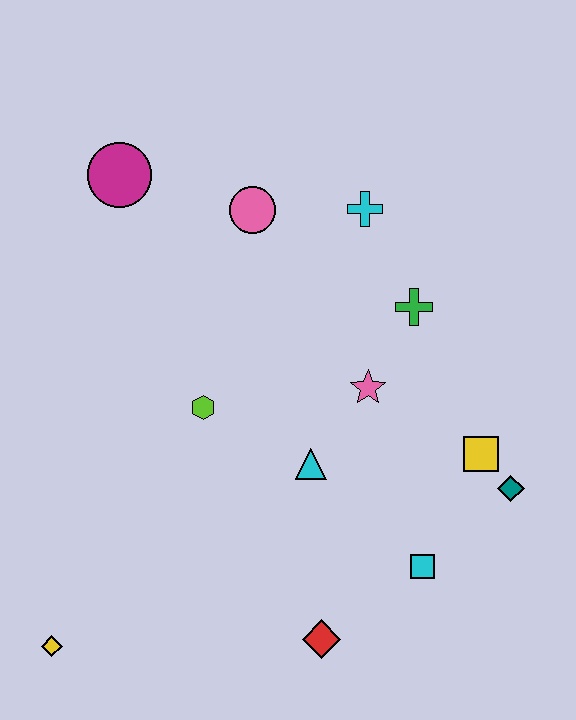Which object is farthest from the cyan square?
The magenta circle is farthest from the cyan square.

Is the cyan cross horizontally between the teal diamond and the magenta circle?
Yes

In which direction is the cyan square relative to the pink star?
The cyan square is below the pink star.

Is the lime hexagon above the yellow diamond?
Yes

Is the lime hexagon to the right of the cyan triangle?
No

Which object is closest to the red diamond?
The cyan square is closest to the red diamond.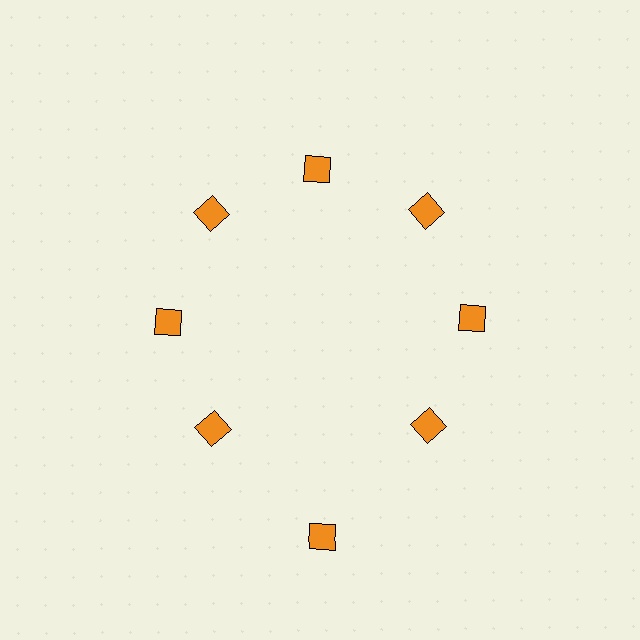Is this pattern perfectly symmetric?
No. The 8 orange diamonds are arranged in a ring, but one element near the 6 o'clock position is pushed outward from the center, breaking the 8-fold rotational symmetry.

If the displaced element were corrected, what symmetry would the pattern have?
It would have 8-fold rotational symmetry — the pattern would map onto itself every 45 degrees.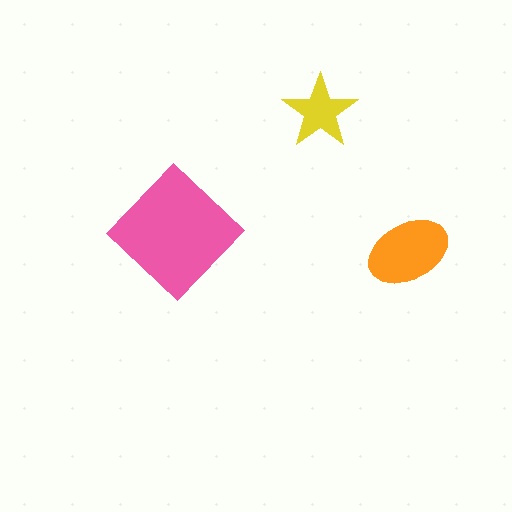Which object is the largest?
The pink diamond.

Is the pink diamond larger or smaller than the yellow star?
Larger.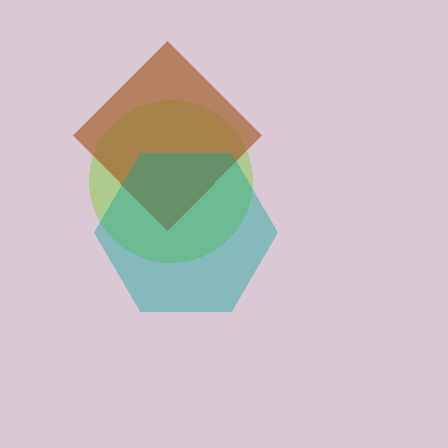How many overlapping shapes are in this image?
There are 3 overlapping shapes in the image.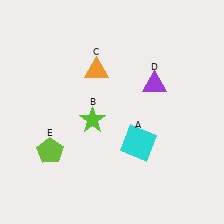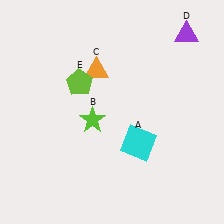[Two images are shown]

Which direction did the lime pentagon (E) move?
The lime pentagon (E) moved up.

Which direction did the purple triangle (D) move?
The purple triangle (D) moved up.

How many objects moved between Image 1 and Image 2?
2 objects moved between the two images.